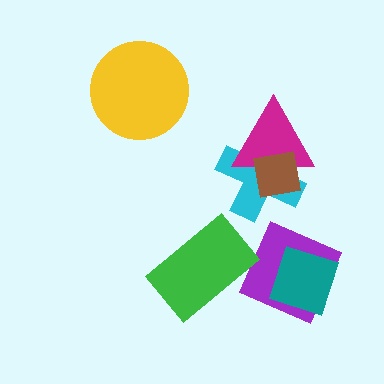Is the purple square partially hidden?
Yes, it is partially covered by another shape.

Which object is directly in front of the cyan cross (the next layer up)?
The magenta triangle is directly in front of the cyan cross.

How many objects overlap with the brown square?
2 objects overlap with the brown square.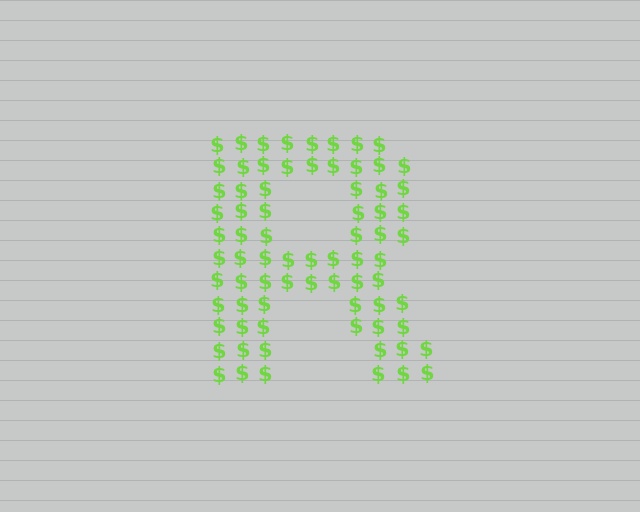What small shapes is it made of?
It is made of small dollar signs.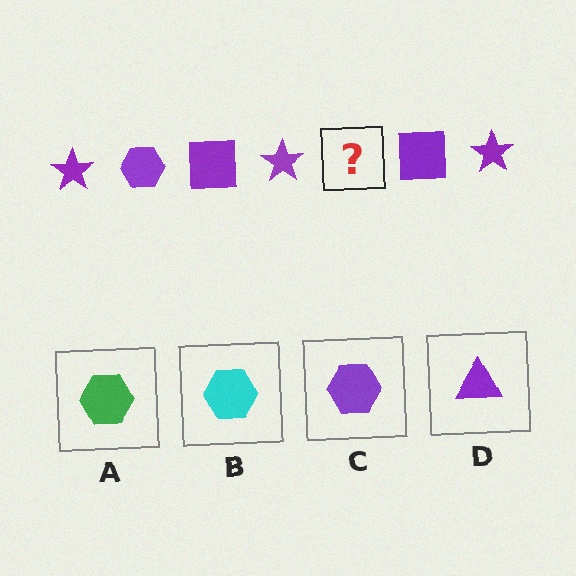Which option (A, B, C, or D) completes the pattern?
C.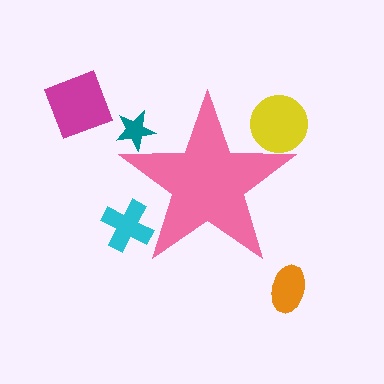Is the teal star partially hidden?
Yes, the teal star is partially hidden behind the pink star.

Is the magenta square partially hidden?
No, the magenta square is fully visible.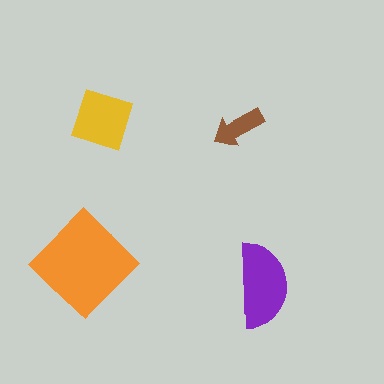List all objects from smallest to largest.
The brown arrow, the yellow square, the purple semicircle, the orange diamond.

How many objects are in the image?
There are 4 objects in the image.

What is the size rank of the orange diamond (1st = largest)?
1st.